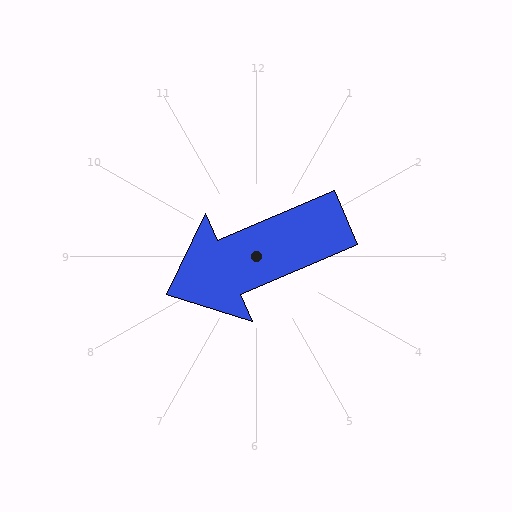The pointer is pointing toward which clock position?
Roughly 8 o'clock.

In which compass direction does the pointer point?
Southwest.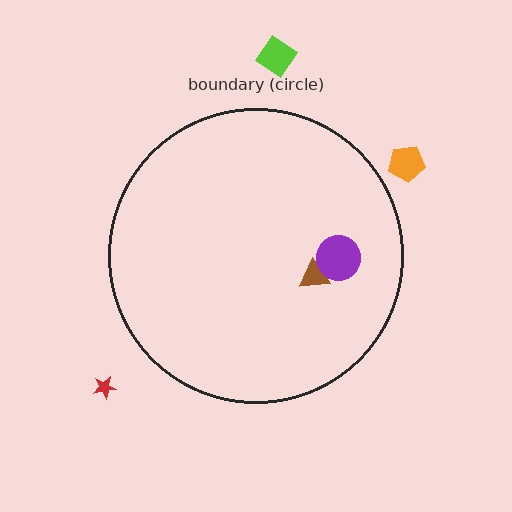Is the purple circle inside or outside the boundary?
Inside.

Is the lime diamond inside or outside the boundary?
Outside.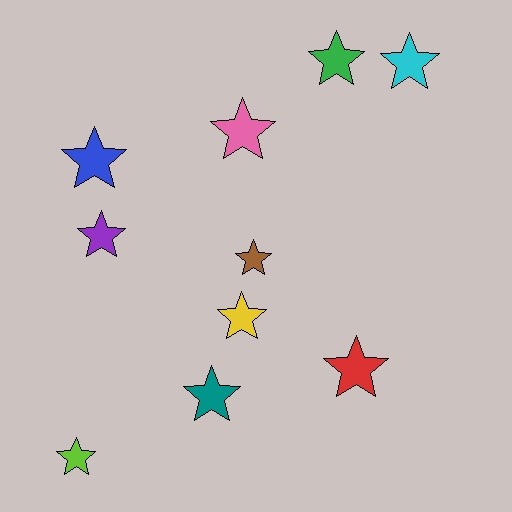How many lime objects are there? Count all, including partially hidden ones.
There is 1 lime object.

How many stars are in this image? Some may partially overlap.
There are 10 stars.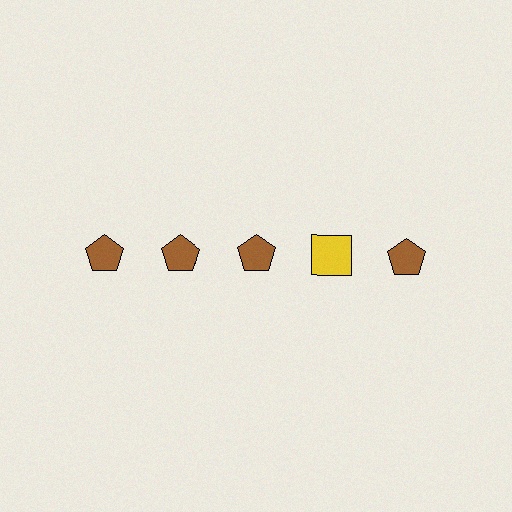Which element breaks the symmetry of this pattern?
The yellow square in the top row, second from right column breaks the symmetry. All other shapes are brown pentagons.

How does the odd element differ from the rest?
It differs in both color (yellow instead of brown) and shape (square instead of pentagon).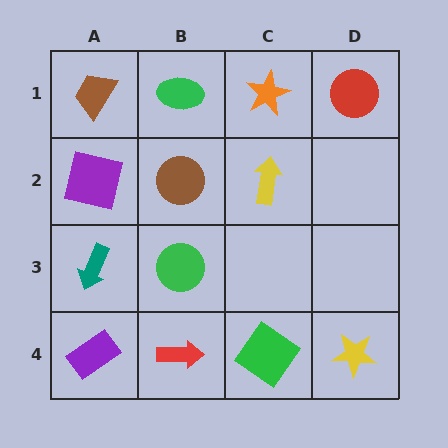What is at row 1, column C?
An orange star.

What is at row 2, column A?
A purple square.